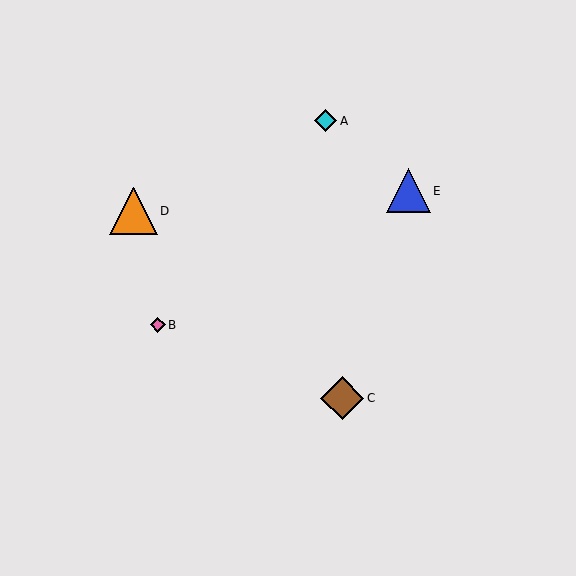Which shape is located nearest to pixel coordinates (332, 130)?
The cyan diamond (labeled A) at (326, 121) is nearest to that location.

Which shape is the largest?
The orange triangle (labeled D) is the largest.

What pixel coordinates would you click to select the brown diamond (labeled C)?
Click at (342, 398) to select the brown diamond C.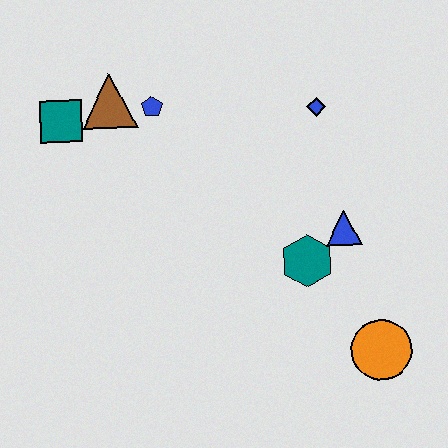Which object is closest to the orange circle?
The teal hexagon is closest to the orange circle.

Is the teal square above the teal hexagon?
Yes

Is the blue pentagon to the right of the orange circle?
No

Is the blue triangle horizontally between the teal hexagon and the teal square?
No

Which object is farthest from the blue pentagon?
The orange circle is farthest from the blue pentagon.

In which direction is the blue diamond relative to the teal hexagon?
The blue diamond is above the teal hexagon.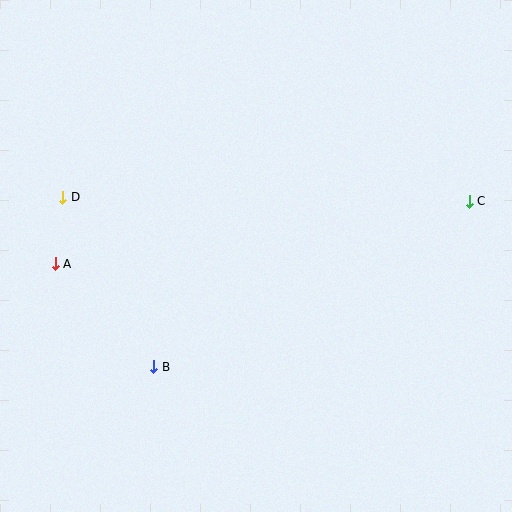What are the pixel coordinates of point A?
Point A is at (55, 264).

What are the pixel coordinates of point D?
Point D is at (63, 197).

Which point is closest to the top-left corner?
Point D is closest to the top-left corner.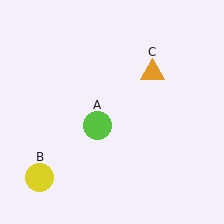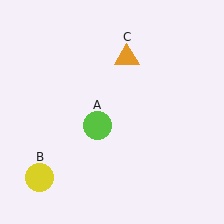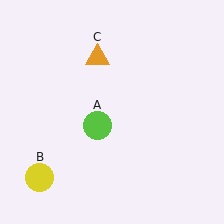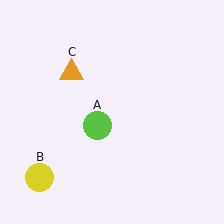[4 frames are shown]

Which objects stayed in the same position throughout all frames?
Lime circle (object A) and yellow circle (object B) remained stationary.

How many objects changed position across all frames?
1 object changed position: orange triangle (object C).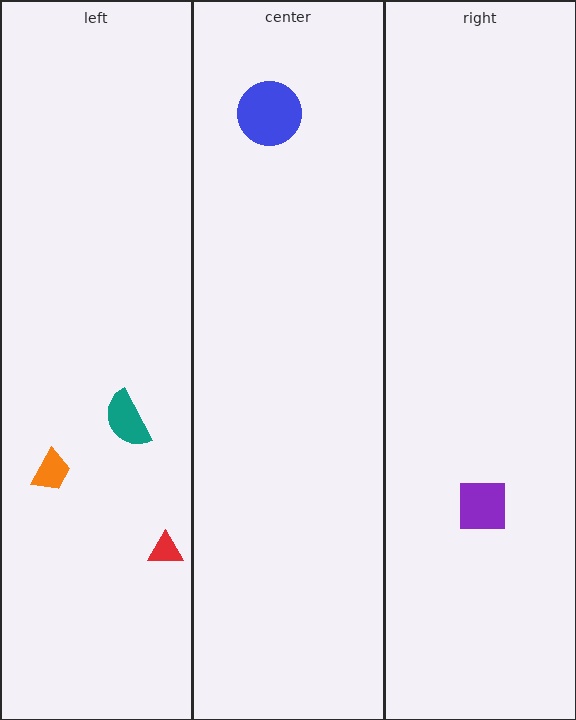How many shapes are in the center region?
1.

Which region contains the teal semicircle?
The left region.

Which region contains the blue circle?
The center region.